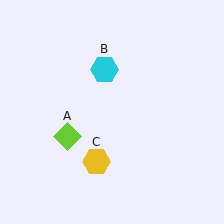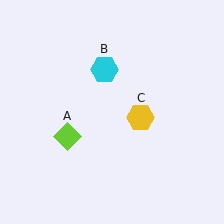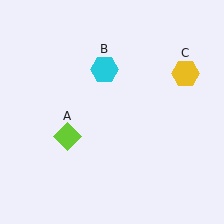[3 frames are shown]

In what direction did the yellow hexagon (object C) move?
The yellow hexagon (object C) moved up and to the right.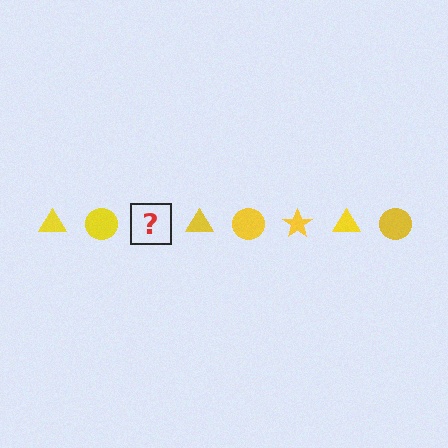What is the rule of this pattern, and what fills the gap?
The rule is that the pattern cycles through triangle, circle, star shapes in yellow. The gap should be filled with a yellow star.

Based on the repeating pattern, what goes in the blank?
The blank should be a yellow star.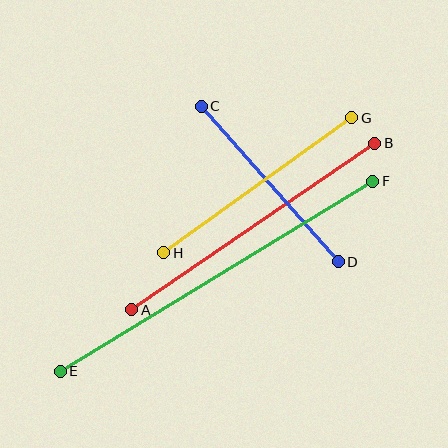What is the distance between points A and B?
The distance is approximately 295 pixels.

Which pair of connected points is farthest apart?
Points E and F are farthest apart.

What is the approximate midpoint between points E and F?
The midpoint is at approximately (216, 276) pixels.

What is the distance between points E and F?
The distance is approximately 366 pixels.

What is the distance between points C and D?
The distance is approximately 207 pixels.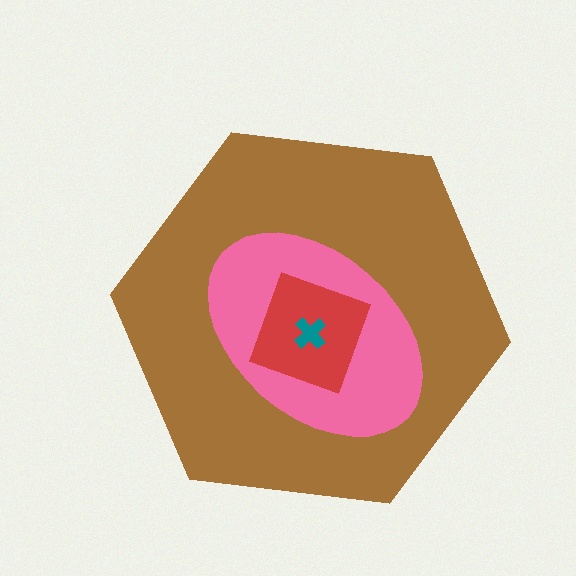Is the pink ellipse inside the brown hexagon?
Yes.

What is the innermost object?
The teal cross.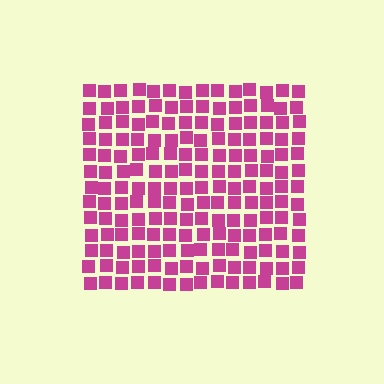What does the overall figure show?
The overall figure shows a square.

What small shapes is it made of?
It is made of small squares.